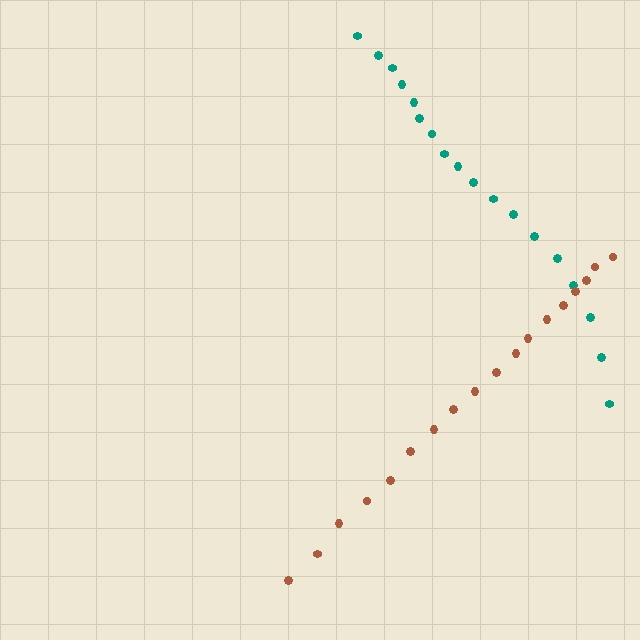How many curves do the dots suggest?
There are 2 distinct paths.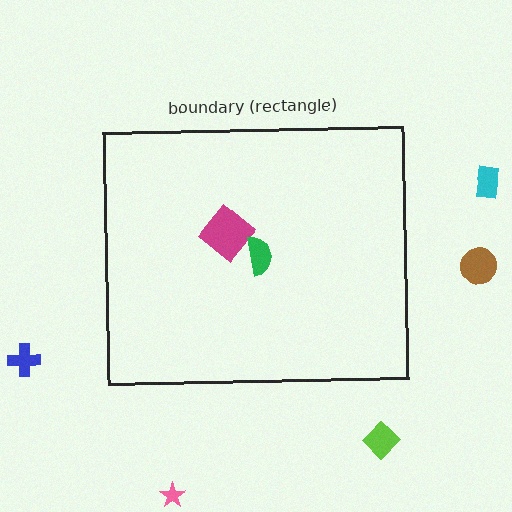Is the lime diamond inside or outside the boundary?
Outside.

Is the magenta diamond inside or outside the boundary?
Inside.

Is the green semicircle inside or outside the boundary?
Inside.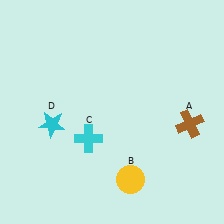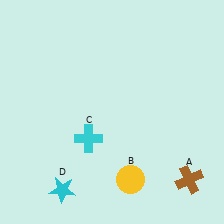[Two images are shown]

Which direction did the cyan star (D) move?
The cyan star (D) moved down.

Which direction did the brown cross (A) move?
The brown cross (A) moved down.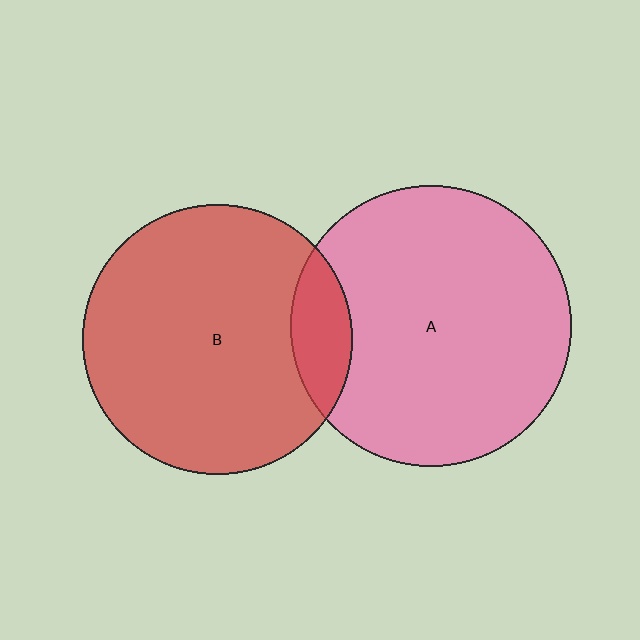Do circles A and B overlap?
Yes.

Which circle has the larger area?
Circle A (pink).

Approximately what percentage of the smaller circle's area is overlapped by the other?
Approximately 15%.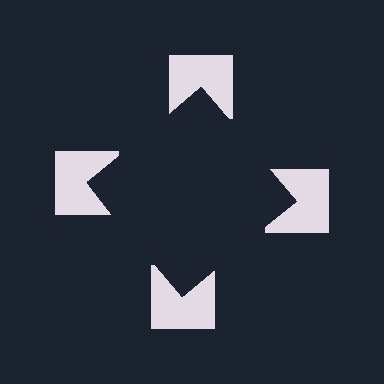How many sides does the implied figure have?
4 sides.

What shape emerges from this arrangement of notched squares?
An illusory square — its edges are inferred from the aligned wedge cuts in the notched squares, not physically drawn.